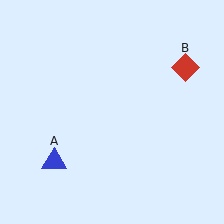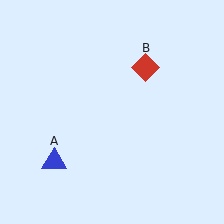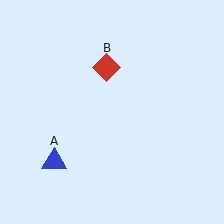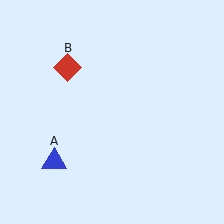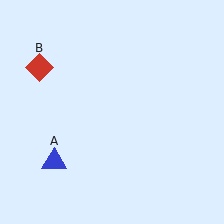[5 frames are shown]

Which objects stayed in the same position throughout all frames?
Blue triangle (object A) remained stationary.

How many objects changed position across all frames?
1 object changed position: red diamond (object B).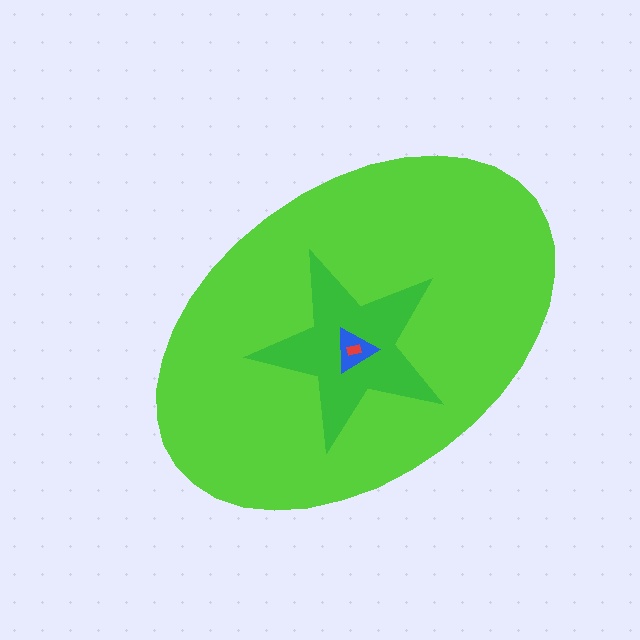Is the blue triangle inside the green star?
Yes.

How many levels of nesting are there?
4.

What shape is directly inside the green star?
The blue triangle.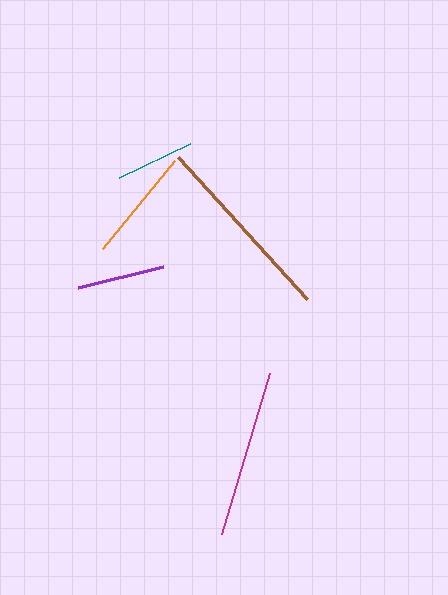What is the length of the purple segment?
The purple segment is approximately 88 pixels long.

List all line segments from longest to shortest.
From longest to shortest: brown, magenta, orange, purple, teal.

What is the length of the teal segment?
The teal segment is approximately 79 pixels long.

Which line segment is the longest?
The brown line is the longest at approximately 192 pixels.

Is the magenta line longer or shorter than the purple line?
The magenta line is longer than the purple line.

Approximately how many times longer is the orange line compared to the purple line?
The orange line is approximately 1.3 times the length of the purple line.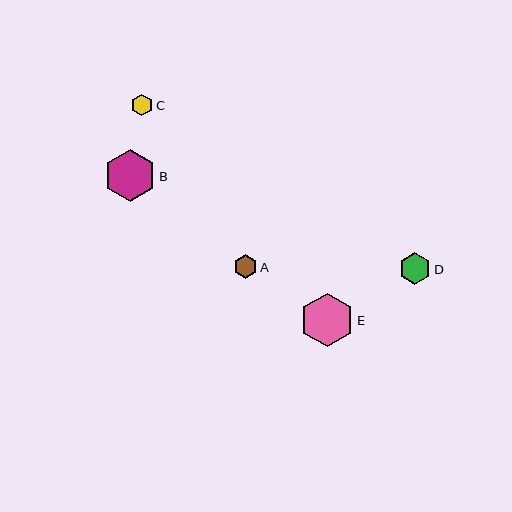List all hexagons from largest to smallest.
From largest to smallest: E, B, D, A, C.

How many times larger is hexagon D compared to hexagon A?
Hexagon D is approximately 1.4 times the size of hexagon A.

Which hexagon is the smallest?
Hexagon C is the smallest with a size of approximately 21 pixels.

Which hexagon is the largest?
Hexagon E is the largest with a size of approximately 54 pixels.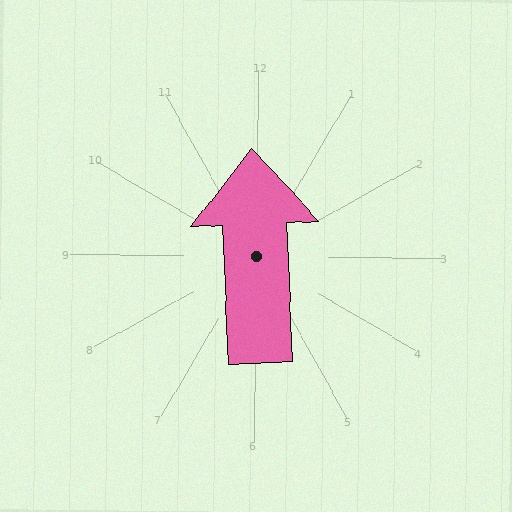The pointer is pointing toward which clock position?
Roughly 12 o'clock.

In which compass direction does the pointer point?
North.